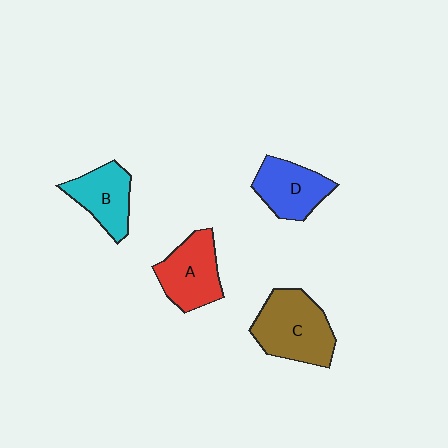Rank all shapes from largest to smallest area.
From largest to smallest: C (brown), A (red), D (blue), B (cyan).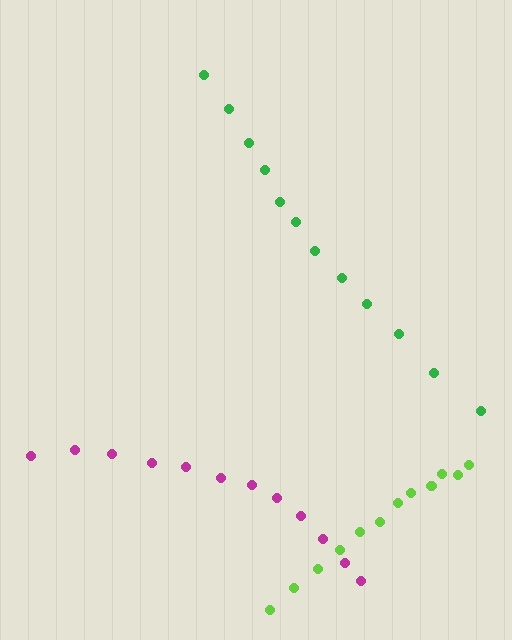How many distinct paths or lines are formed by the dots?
There are 3 distinct paths.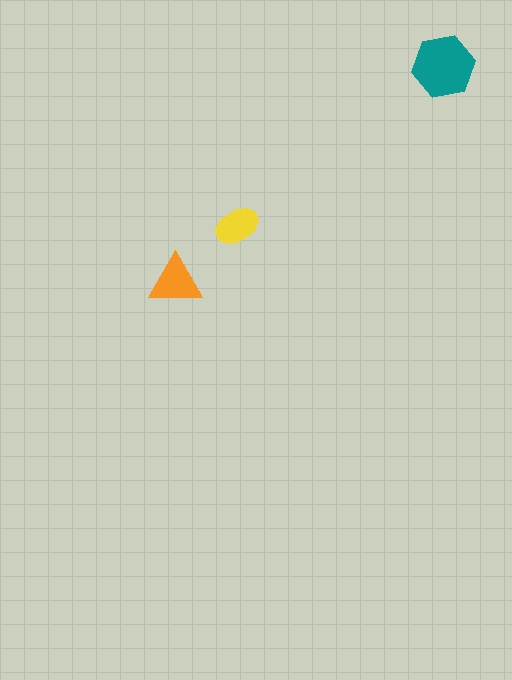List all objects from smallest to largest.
The yellow ellipse, the orange triangle, the teal hexagon.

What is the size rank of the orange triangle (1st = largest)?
2nd.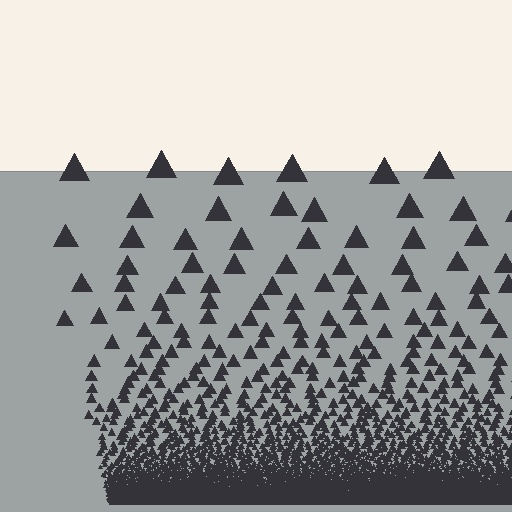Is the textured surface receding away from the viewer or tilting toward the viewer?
The surface appears to tilt toward the viewer. Texture elements get larger and sparser toward the top.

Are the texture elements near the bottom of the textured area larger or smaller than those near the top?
Smaller. The gradient is inverted — elements near the bottom are smaller and denser.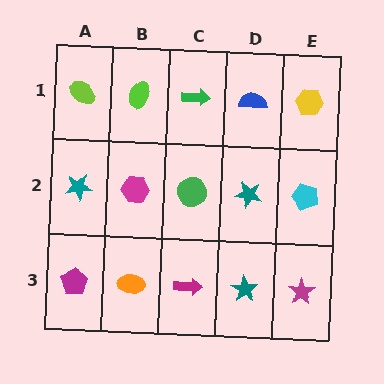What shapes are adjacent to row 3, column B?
A magenta hexagon (row 2, column B), a magenta pentagon (row 3, column A), a magenta arrow (row 3, column C).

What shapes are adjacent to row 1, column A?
A teal star (row 2, column A), a lime ellipse (row 1, column B).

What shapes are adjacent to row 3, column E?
A cyan pentagon (row 2, column E), a teal star (row 3, column D).